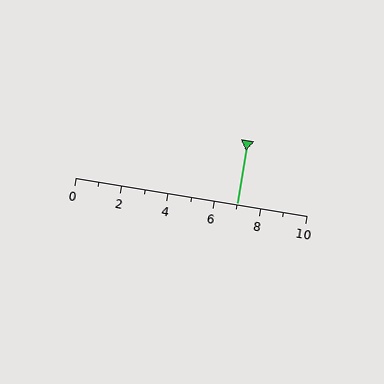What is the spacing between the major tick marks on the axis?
The major ticks are spaced 2 apart.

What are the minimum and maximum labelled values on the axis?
The axis runs from 0 to 10.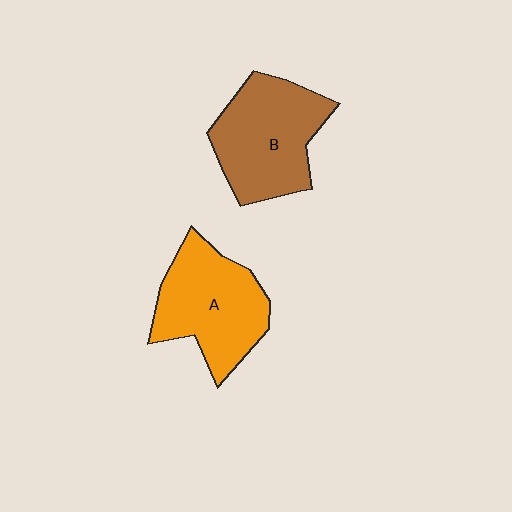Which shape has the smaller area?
Shape A (orange).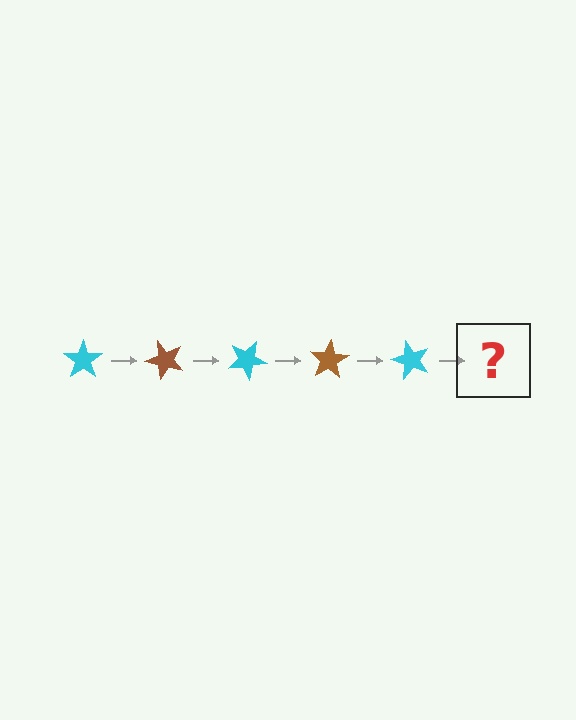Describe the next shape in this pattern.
It should be a brown star, rotated 250 degrees from the start.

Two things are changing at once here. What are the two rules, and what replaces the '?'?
The two rules are that it rotates 50 degrees each step and the color cycles through cyan and brown. The '?' should be a brown star, rotated 250 degrees from the start.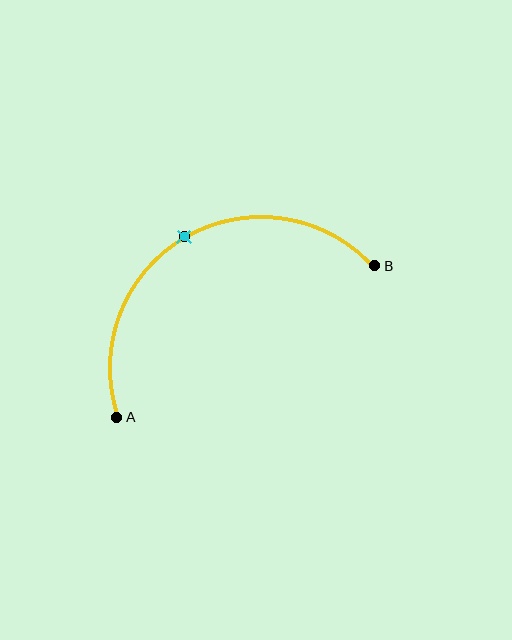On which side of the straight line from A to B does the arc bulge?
The arc bulges above the straight line connecting A and B.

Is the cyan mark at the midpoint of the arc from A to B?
Yes. The cyan mark lies on the arc at equal arc-length from both A and B — it is the arc midpoint.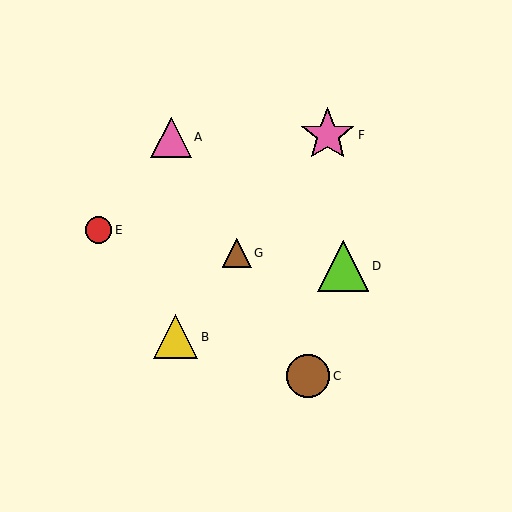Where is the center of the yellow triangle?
The center of the yellow triangle is at (176, 337).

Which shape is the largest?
The pink star (labeled F) is the largest.